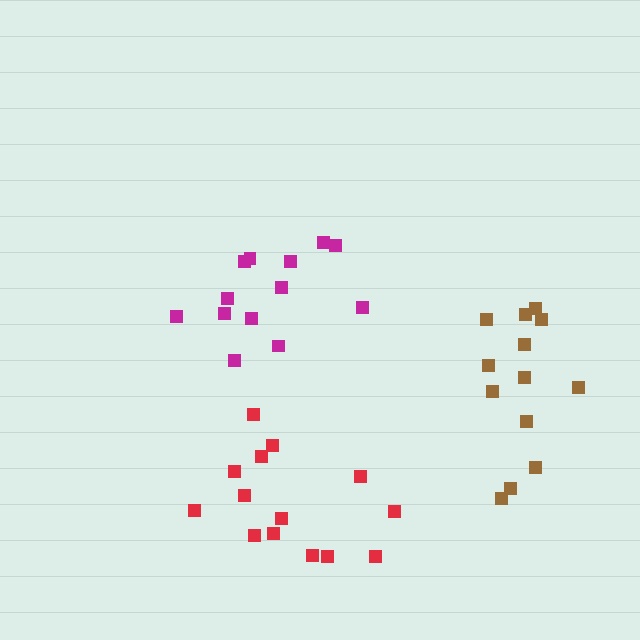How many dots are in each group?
Group 1: 13 dots, Group 2: 14 dots, Group 3: 13 dots (40 total).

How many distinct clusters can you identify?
There are 3 distinct clusters.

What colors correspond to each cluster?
The clusters are colored: brown, red, magenta.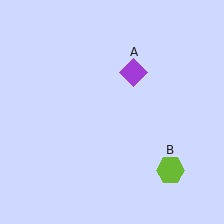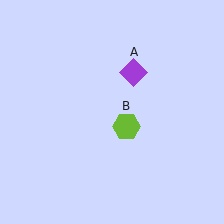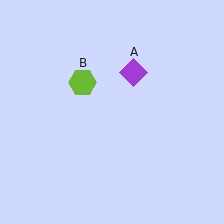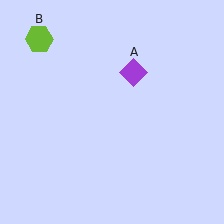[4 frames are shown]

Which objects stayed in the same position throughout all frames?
Purple diamond (object A) remained stationary.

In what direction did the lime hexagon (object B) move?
The lime hexagon (object B) moved up and to the left.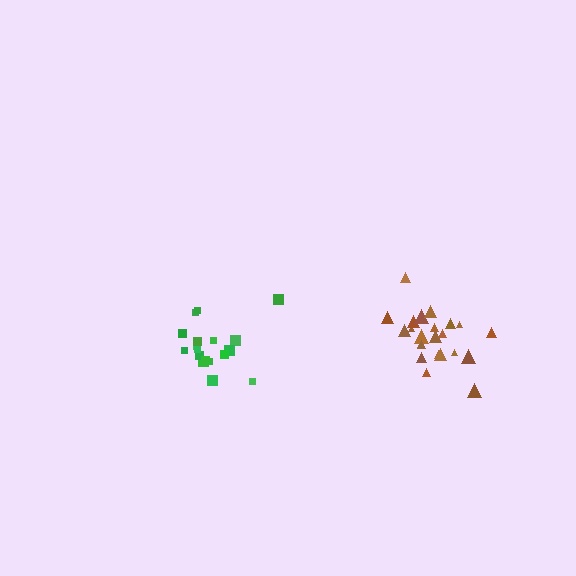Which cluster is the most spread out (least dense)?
Brown.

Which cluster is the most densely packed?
Green.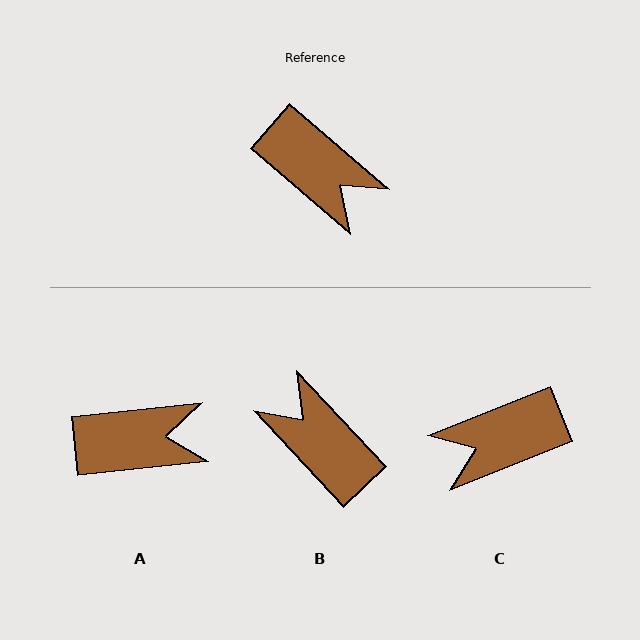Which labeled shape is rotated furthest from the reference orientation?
B, about 174 degrees away.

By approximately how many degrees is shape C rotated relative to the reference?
Approximately 118 degrees clockwise.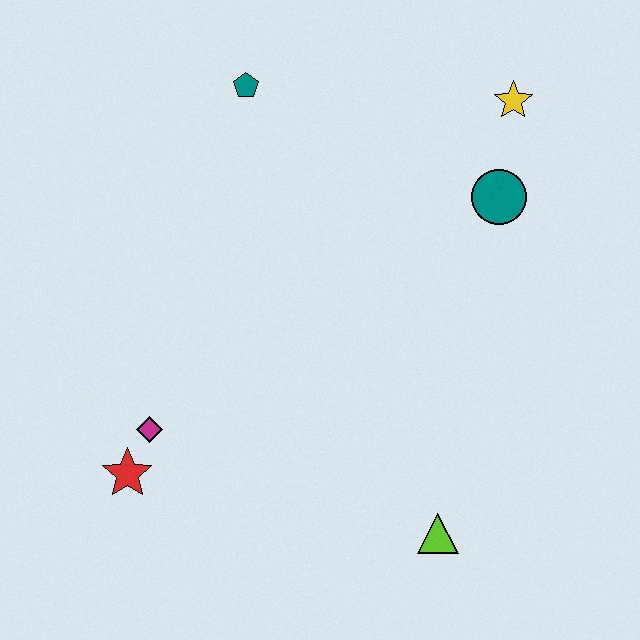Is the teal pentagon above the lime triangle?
Yes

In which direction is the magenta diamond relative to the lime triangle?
The magenta diamond is to the left of the lime triangle.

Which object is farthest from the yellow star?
The red star is farthest from the yellow star.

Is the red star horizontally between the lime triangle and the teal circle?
No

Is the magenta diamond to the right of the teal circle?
No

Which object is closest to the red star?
The magenta diamond is closest to the red star.